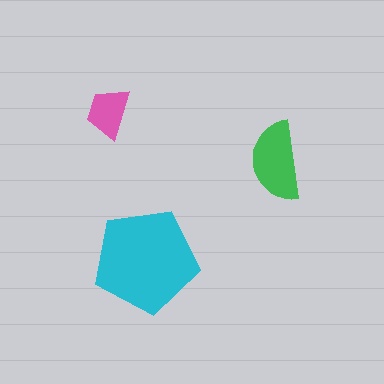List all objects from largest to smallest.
The cyan pentagon, the green semicircle, the pink trapezoid.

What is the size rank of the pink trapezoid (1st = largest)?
3rd.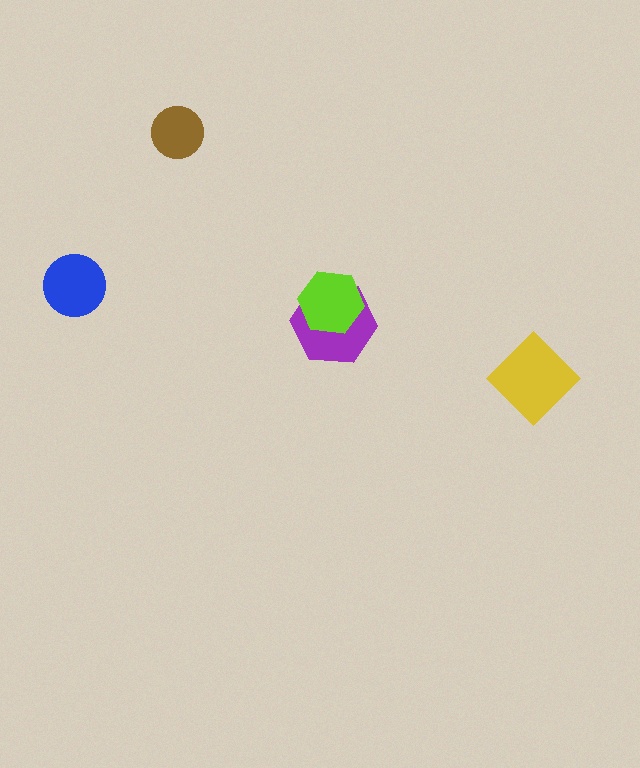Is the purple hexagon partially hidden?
Yes, it is partially covered by another shape.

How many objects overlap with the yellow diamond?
0 objects overlap with the yellow diamond.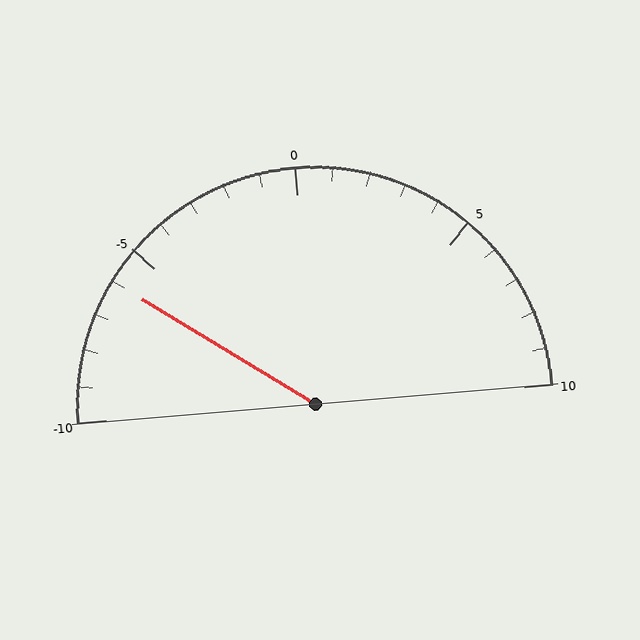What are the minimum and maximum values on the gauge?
The gauge ranges from -10 to 10.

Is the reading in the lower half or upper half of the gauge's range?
The reading is in the lower half of the range (-10 to 10).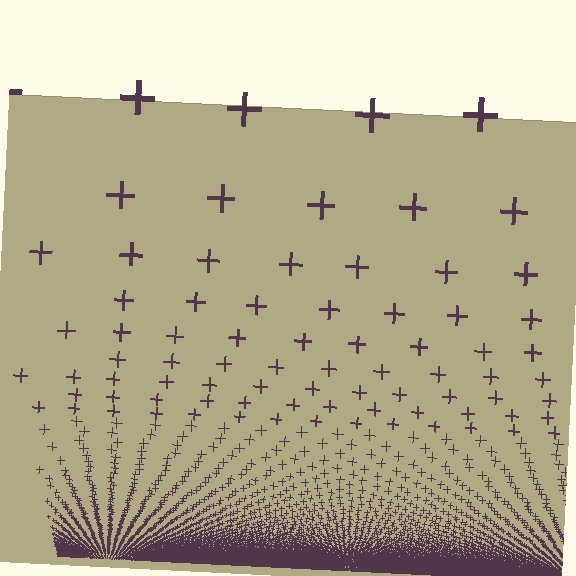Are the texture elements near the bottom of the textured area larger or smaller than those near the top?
Smaller. The gradient is inverted — elements near the bottom are smaller and denser.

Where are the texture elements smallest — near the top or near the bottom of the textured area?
Near the bottom.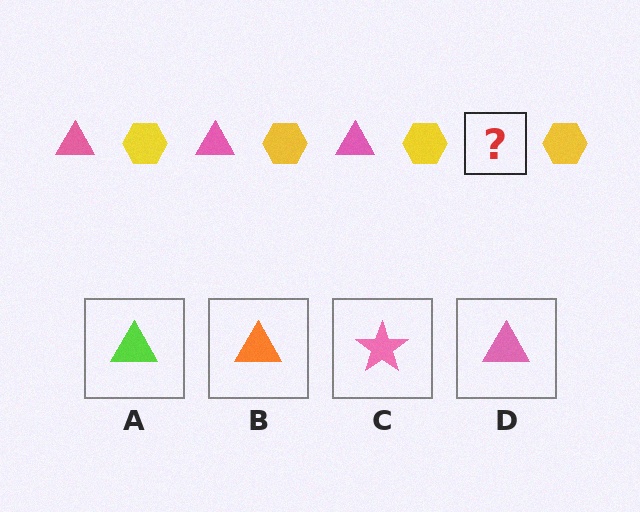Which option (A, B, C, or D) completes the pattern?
D.